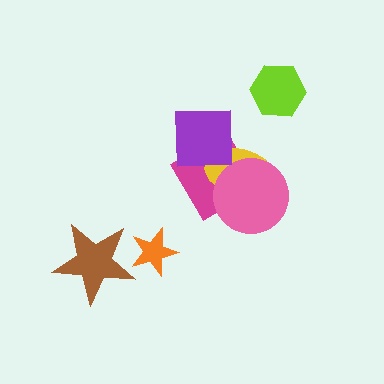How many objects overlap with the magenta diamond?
3 objects overlap with the magenta diamond.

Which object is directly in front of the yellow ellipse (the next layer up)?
The pink circle is directly in front of the yellow ellipse.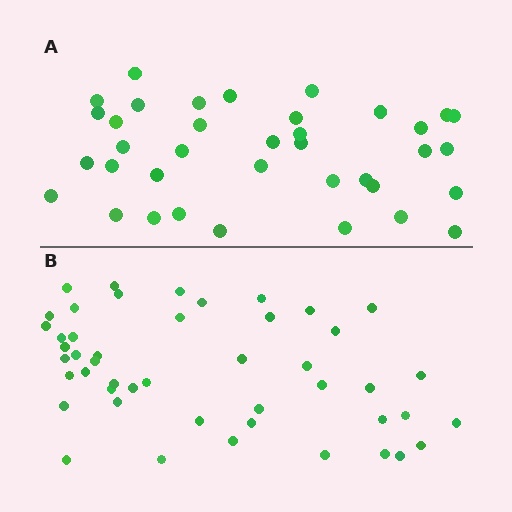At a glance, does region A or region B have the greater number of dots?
Region B (the bottom region) has more dots.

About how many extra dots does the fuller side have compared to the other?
Region B has roughly 10 or so more dots than region A.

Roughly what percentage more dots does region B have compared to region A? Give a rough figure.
About 25% more.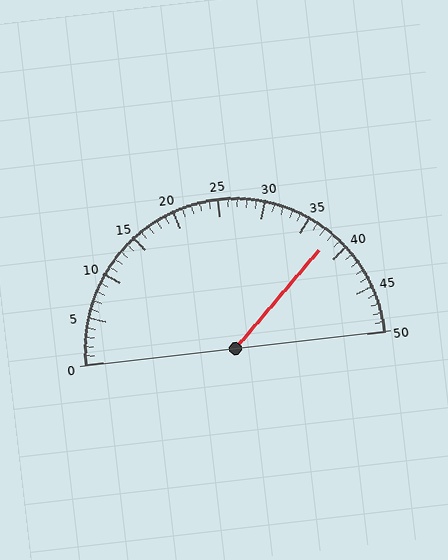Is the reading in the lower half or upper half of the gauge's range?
The reading is in the upper half of the range (0 to 50).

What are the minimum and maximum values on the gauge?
The gauge ranges from 0 to 50.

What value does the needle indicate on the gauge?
The needle indicates approximately 38.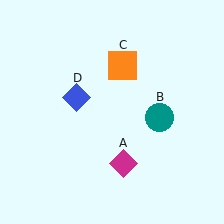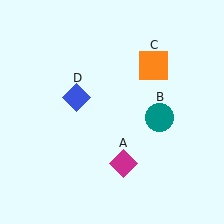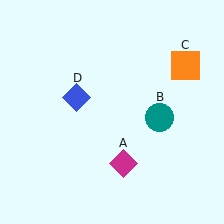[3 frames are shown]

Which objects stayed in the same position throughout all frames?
Magenta diamond (object A) and teal circle (object B) and blue diamond (object D) remained stationary.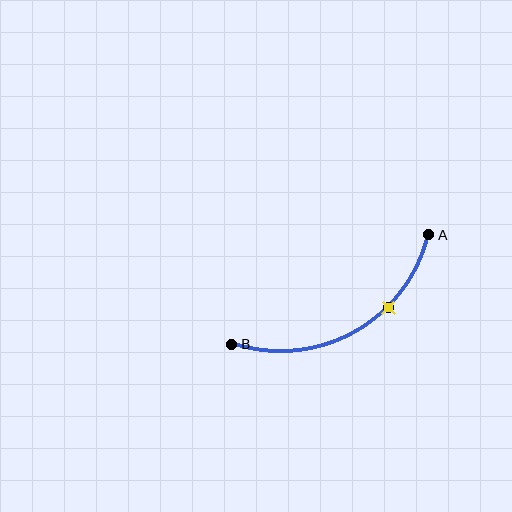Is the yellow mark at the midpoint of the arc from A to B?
No. The yellow mark lies on the arc but is closer to endpoint A. The arc midpoint would be at the point on the curve equidistant along the arc from both A and B.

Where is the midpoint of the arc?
The arc midpoint is the point on the curve farthest from the straight line joining A and B. It sits below that line.